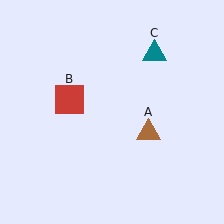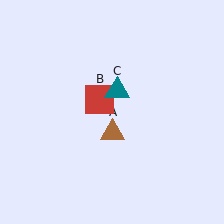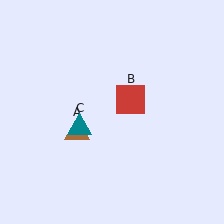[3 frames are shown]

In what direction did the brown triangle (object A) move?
The brown triangle (object A) moved left.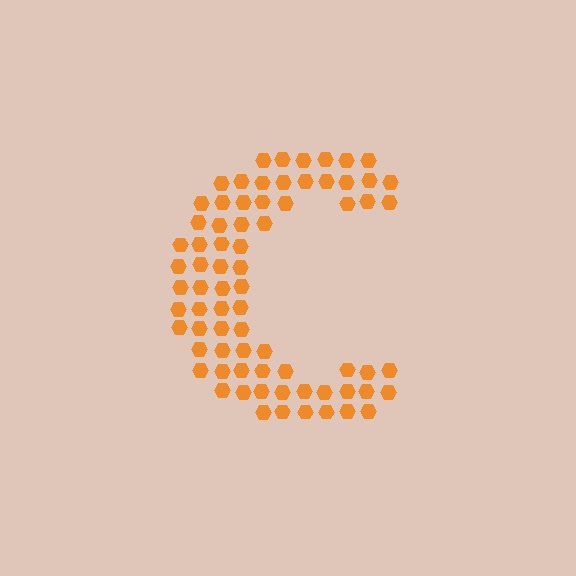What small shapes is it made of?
It is made of small hexagons.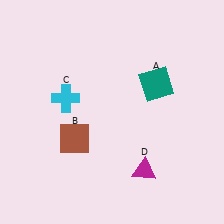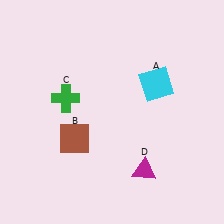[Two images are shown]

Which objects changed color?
A changed from teal to cyan. C changed from cyan to green.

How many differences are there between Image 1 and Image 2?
There are 2 differences between the two images.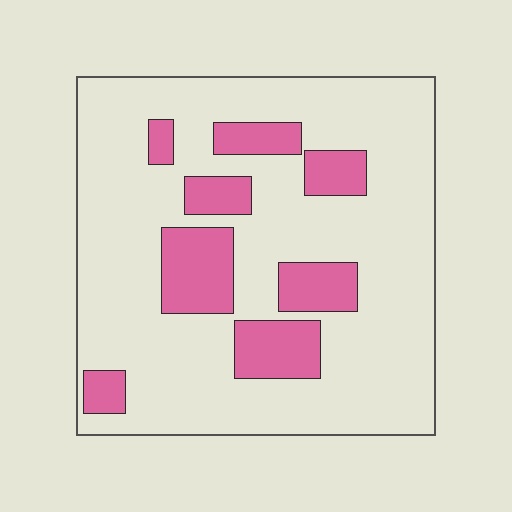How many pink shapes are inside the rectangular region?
8.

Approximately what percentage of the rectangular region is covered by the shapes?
Approximately 20%.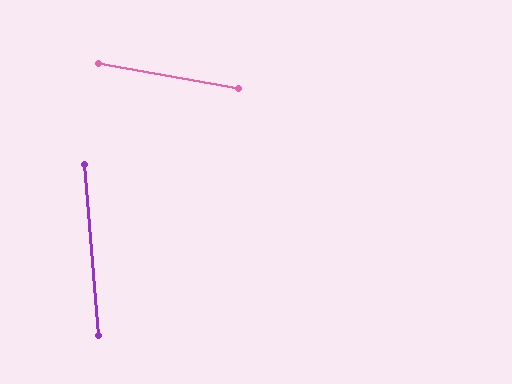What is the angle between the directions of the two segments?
Approximately 75 degrees.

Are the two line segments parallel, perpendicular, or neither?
Neither parallel nor perpendicular — they differ by about 75°.